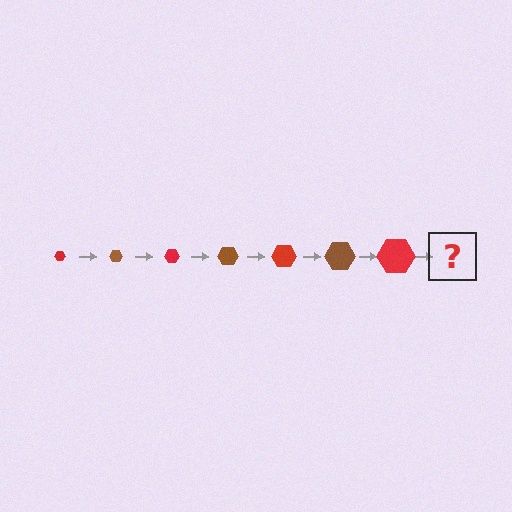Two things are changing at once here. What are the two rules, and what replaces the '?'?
The two rules are that the hexagon grows larger each step and the color cycles through red and brown. The '?' should be a brown hexagon, larger than the previous one.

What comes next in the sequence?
The next element should be a brown hexagon, larger than the previous one.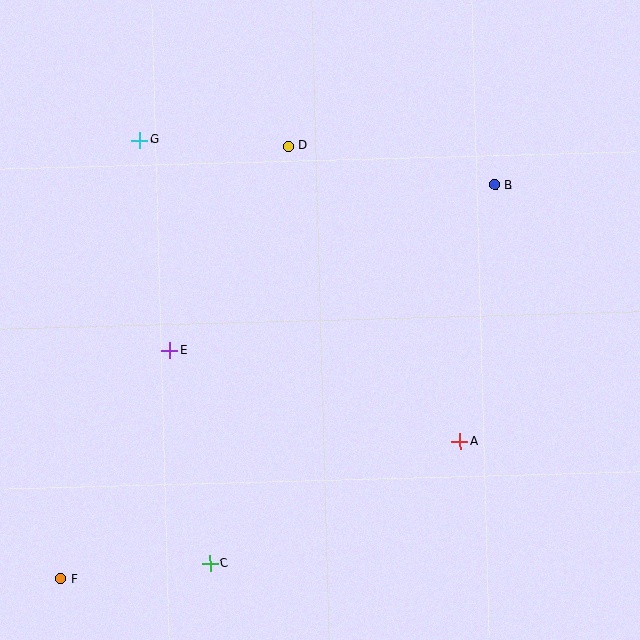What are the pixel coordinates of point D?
Point D is at (289, 146).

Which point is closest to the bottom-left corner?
Point F is closest to the bottom-left corner.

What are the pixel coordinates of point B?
Point B is at (495, 185).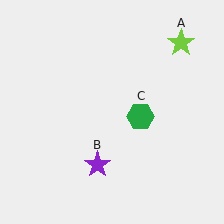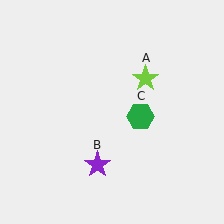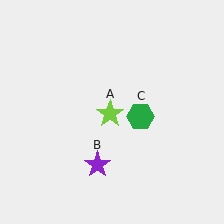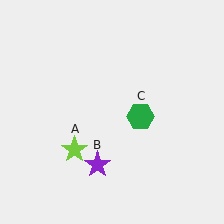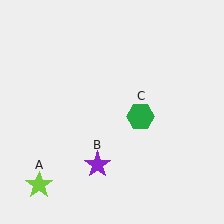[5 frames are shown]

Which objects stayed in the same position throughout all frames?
Purple star (object B) and green hexagon (object C) remained stationary.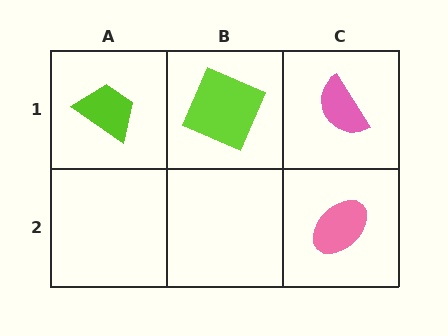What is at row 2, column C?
A pink ellipse.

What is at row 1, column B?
A lime square.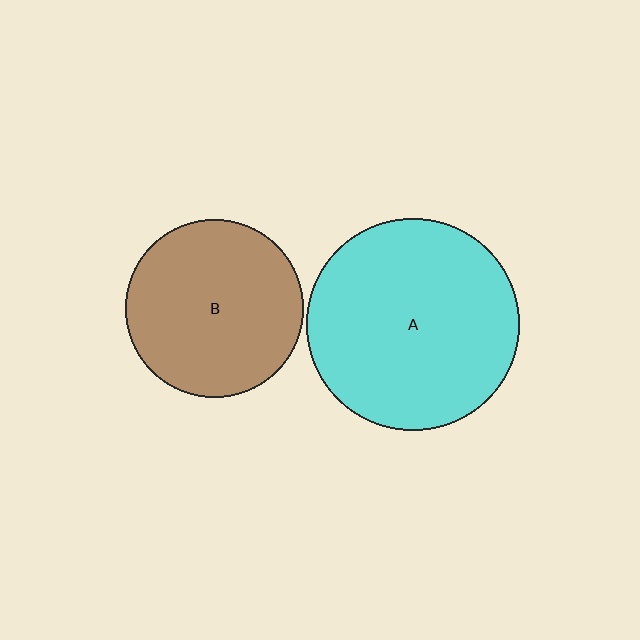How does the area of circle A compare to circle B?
Approximately 1.4 times.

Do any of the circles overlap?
No, none of the circles overlap.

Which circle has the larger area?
Circle A (cyan).